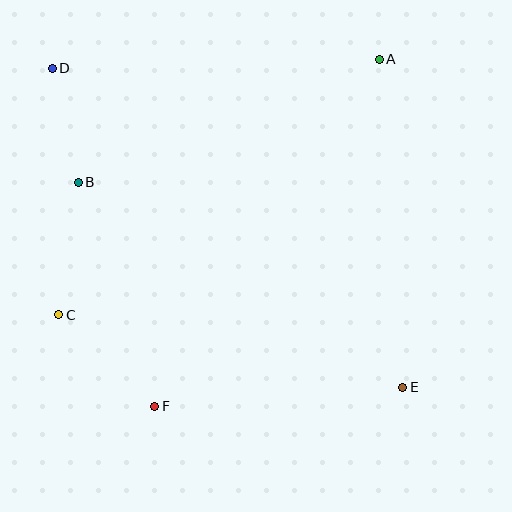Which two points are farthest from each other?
Points D and E are farthest from each other.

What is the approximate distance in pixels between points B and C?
The distance between B and C is approximately 134 pixels.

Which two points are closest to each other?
Points B and D are closest to each other.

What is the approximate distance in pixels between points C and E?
The distance between C and E is approximately 352 pixels.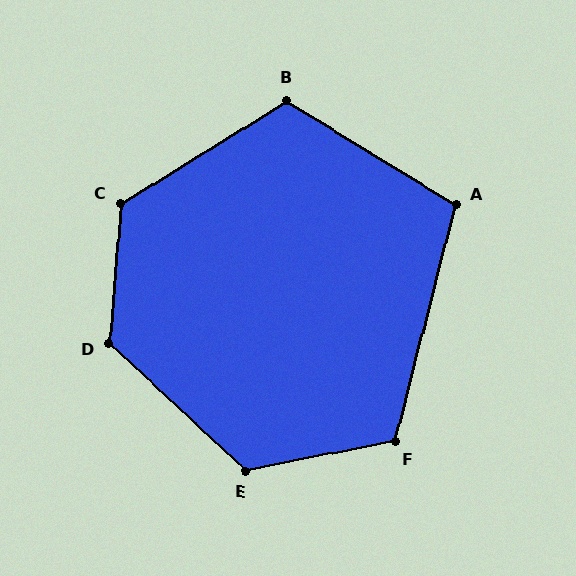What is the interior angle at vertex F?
Approximately 115 degrees (obtuse).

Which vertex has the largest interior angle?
D, at approximately 128 degrees.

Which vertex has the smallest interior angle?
A, at approximately 107 degrees.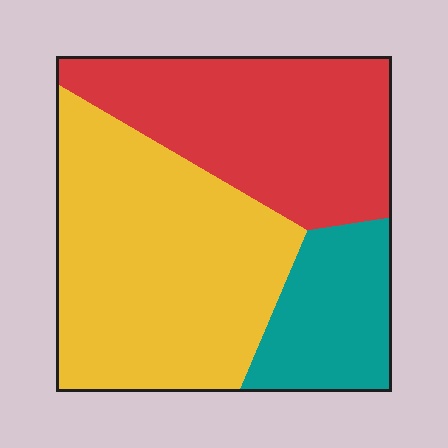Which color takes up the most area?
Yellow, at roughly 45%.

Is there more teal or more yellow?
Yellow.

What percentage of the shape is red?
Red takes up about one third (1/3) of the shape.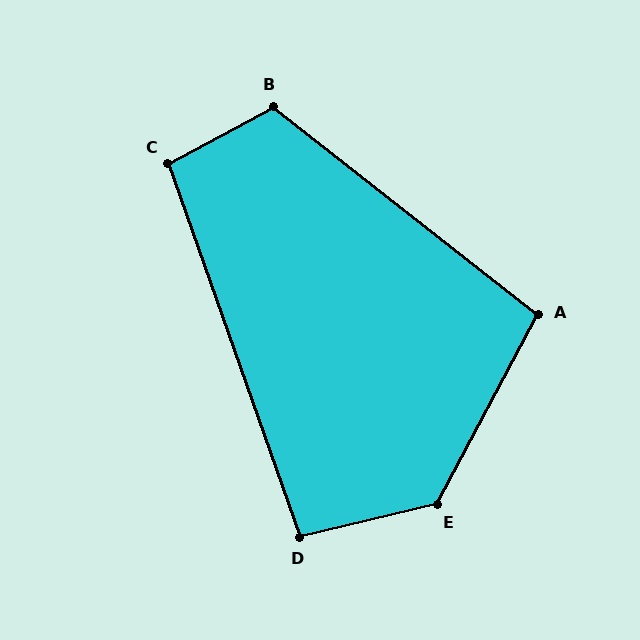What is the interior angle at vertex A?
Approximately 100 degrees (obtuse).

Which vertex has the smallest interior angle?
D, at approximately 96 degrees.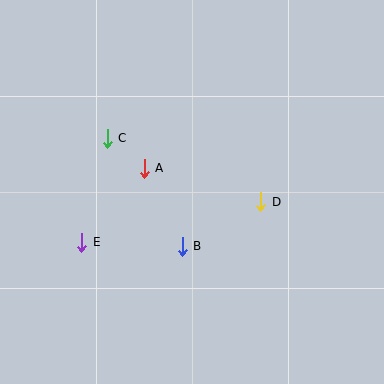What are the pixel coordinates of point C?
Point C is at (107, 138).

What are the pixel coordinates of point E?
Point E is at (82, 242).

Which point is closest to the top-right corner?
Point D is closest to the top-right corner.